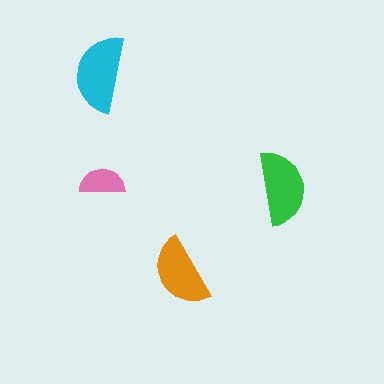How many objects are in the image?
There are 4 objects in the image.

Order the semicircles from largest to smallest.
the cyan one, the green one, the orange one, the pink one.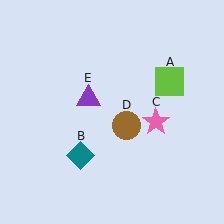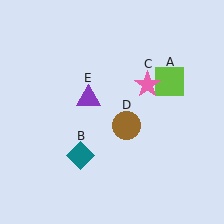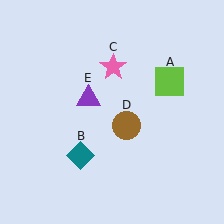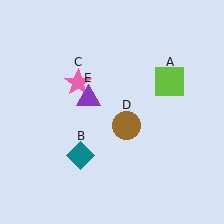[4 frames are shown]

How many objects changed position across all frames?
1 object changed position: pink star (object C).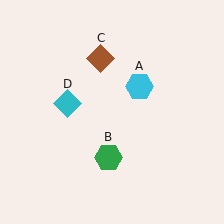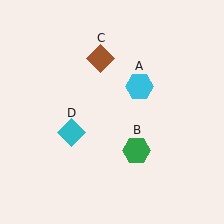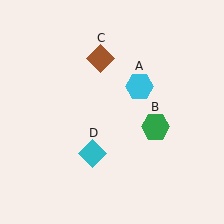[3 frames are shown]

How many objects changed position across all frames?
2 objects changed position: green hexagon (object B), cyan diamond (object D).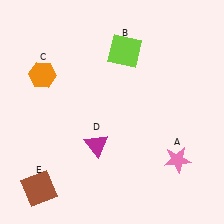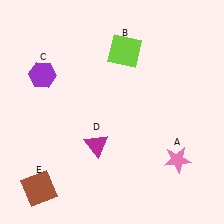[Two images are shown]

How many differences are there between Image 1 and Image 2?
There is 1 difference between the two images.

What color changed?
The hexagon (C) changed from orange in Image 1 to purple in Image 2.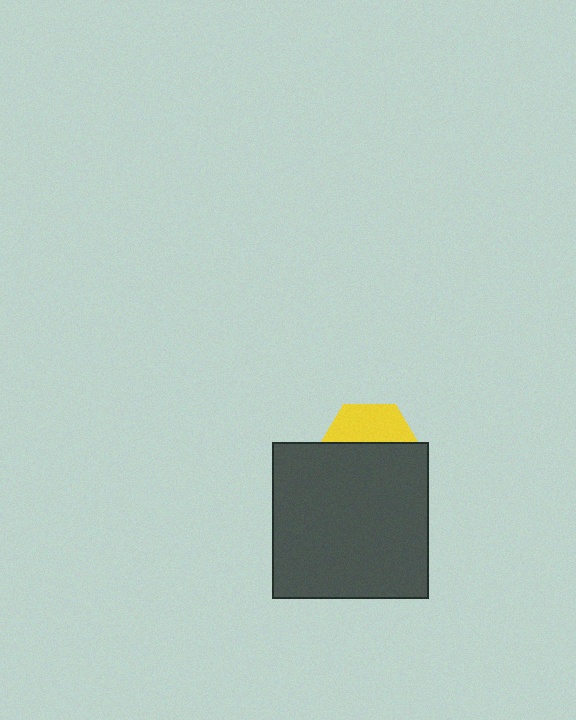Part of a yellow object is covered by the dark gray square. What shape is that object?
It is a hexagon.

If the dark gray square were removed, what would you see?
You would see the complete yellow hexagon.